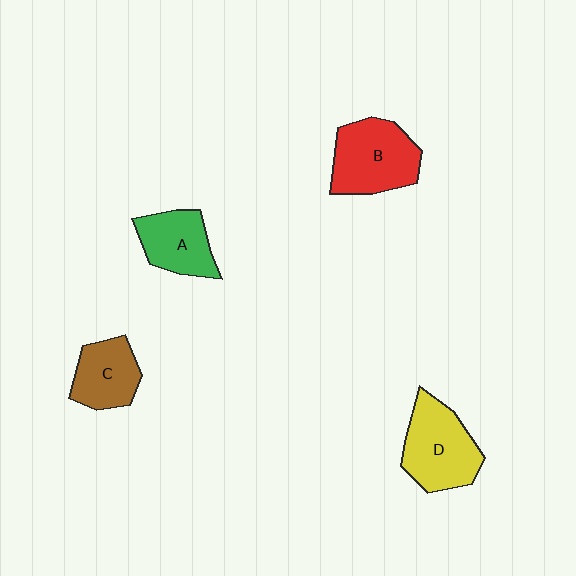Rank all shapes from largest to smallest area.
From largest to smallest: B (red), D (yellow), A (green), C (brown).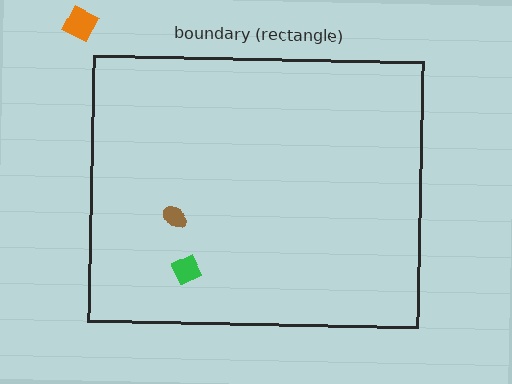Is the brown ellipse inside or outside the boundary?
Inside.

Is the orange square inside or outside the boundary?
Outside.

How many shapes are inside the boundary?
2 inside, 1 outside.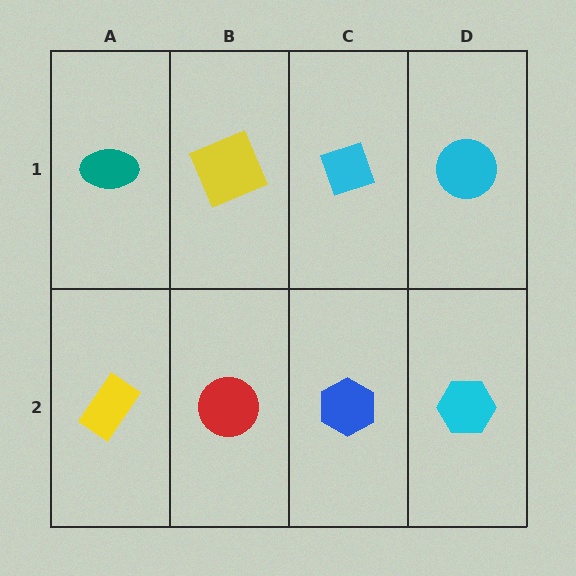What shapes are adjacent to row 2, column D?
A cyan circle (row 1, column D), a blue hexagon (row 2, column C).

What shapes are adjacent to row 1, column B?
A red circle (row 2, column B), a teal ellipse (row 1, column A), a cyan diamond (row 1, column C).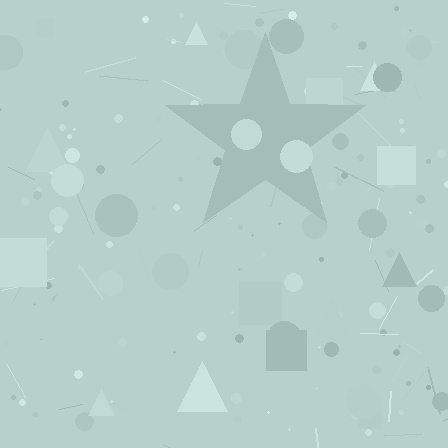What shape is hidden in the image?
A star is hidden in the image.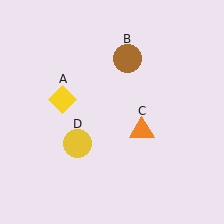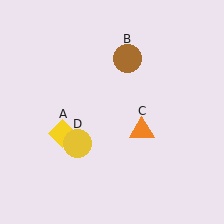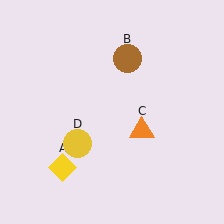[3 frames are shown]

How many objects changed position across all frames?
1 object changed position: yellow diamond (object A).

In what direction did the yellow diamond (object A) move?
The yellow diamond (object A) moved down.